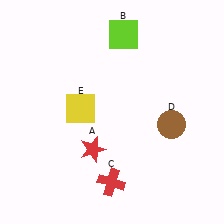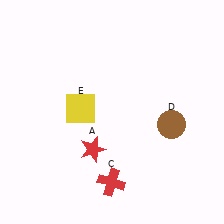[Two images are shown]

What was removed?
The lime square (B) was removed in Image 2.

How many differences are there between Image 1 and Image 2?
There is 1 difference between the two images.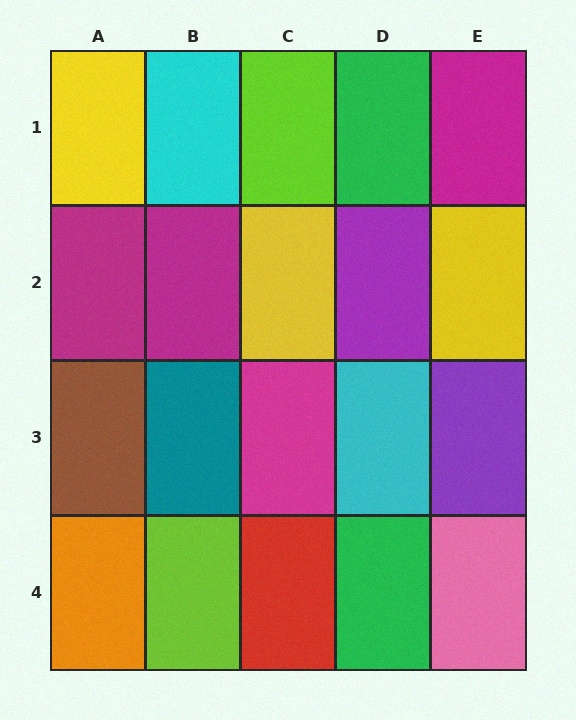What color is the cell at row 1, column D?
Green.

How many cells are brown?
1 cell is brown.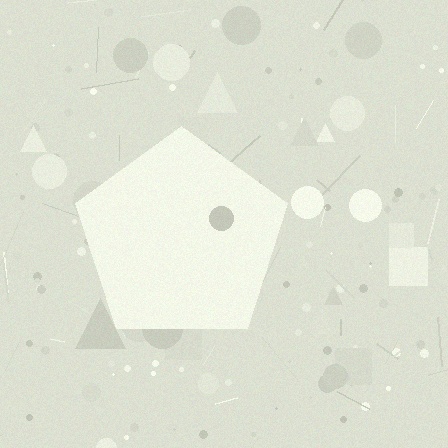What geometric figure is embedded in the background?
A pentagon is embedded in the background.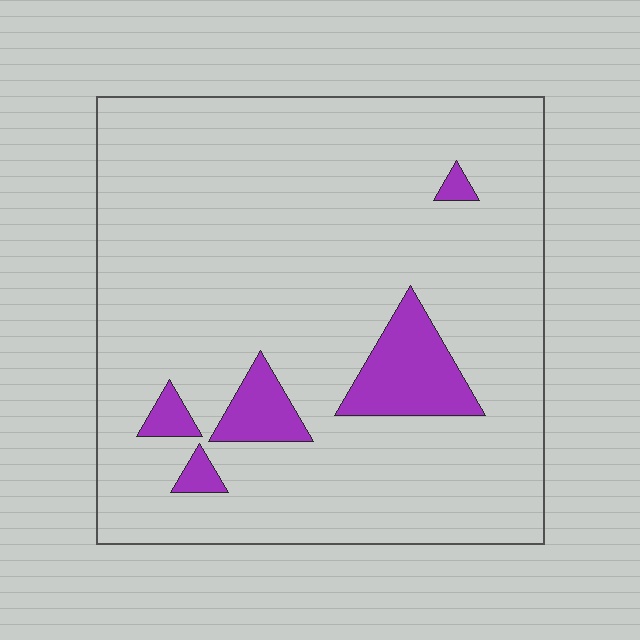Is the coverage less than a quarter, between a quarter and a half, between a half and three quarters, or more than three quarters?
Less than a quarter.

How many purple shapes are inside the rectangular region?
5.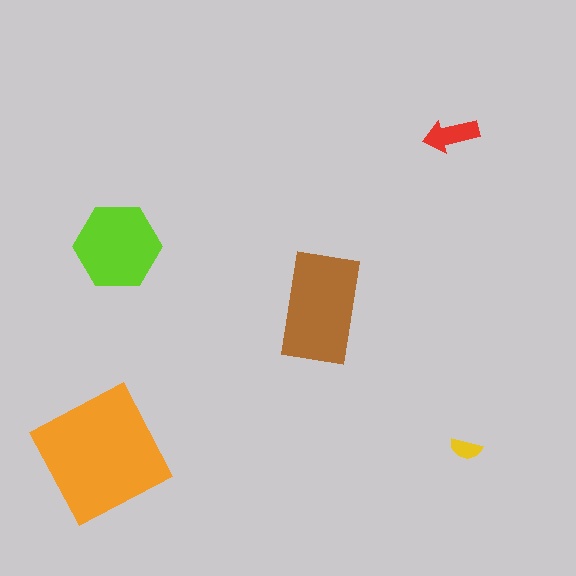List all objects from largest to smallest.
The orange square, the brown rectangle, the lime hexagon, the red arrow, the yellow semicircle.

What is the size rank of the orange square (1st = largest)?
1st.